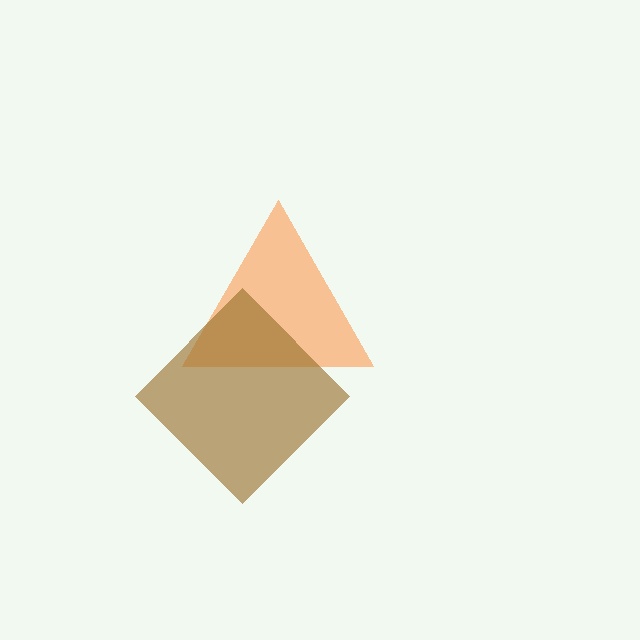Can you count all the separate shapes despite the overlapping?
Yes, there are 2 separate shapes.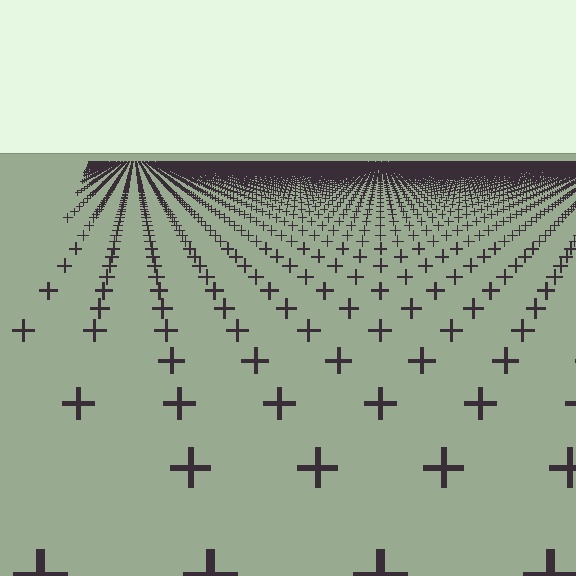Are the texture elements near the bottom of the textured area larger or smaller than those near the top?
Larger. Near the bottom, elements are closer to the viewer and appear at a bigger on-screen size.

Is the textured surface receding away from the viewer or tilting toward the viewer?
The surface is receding away from the viewer. Texture elements get smaller and denser toward the top.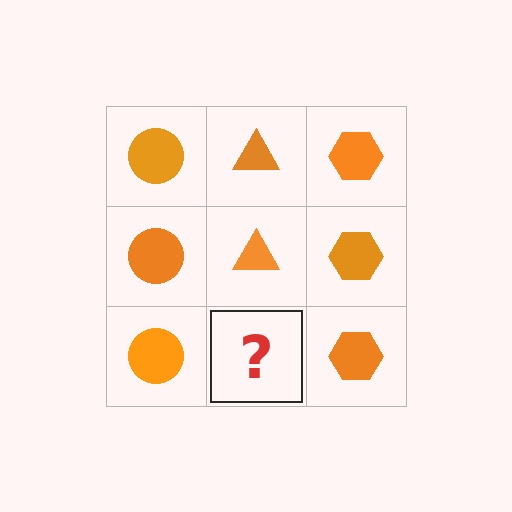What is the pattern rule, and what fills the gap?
The rule is that each column has a consistent shape. The gap should be filled with an orange triangle.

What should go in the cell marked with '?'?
The missing cell should contain an orange triangle.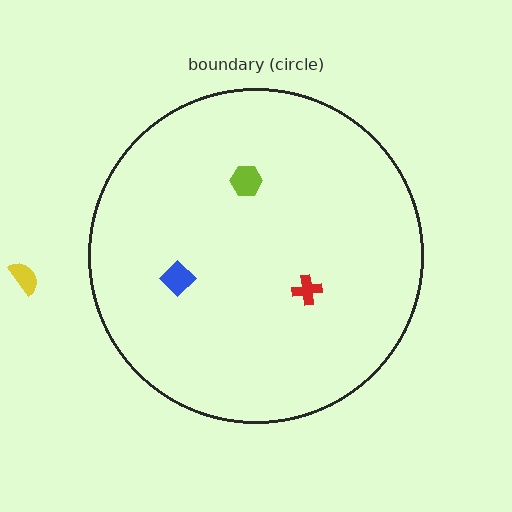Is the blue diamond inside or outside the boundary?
Inside.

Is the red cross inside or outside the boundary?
Inside.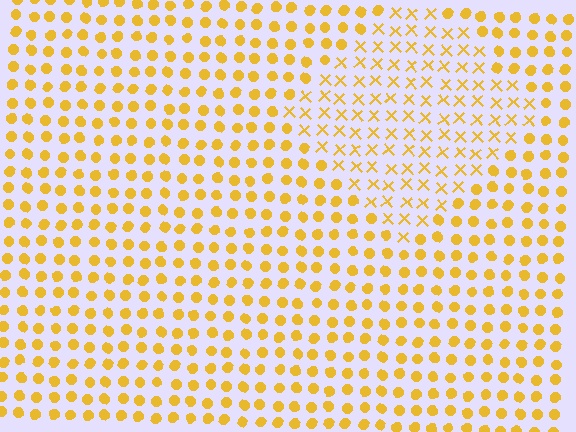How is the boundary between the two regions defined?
The boundary is defined by a change in element shape: X marks inside vs. circles outside. All elements share the same color and spacing.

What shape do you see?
I see a diamond.